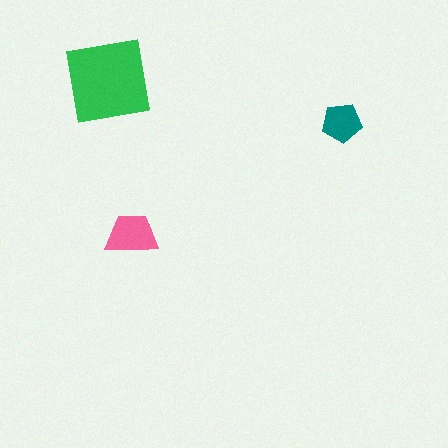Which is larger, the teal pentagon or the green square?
The green square.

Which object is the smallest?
The teal pentagon.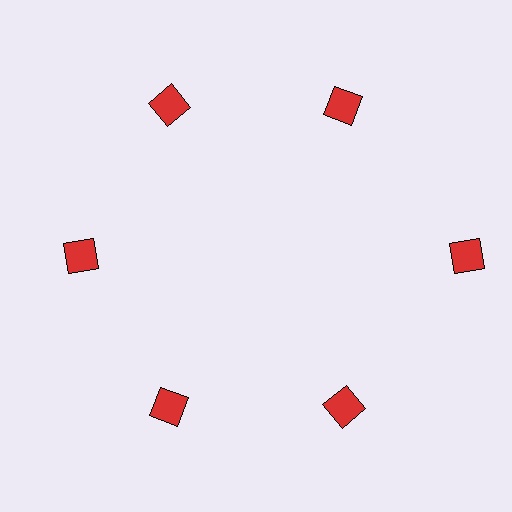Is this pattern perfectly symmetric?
No. The 6 red squares are arranged in a ring, but one element near the 3 o'clock position is pushed outward from the center, breaking the 6-fold rotational symmetry.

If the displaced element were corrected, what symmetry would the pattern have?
It would have 6-fold rotational symmetry — the pattern would map onto itself every 60 degrees.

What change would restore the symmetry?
The symmetry would be restored by moving it inward, back onto the ring so that all 6 squares sit at equal angles and equal distance from the center.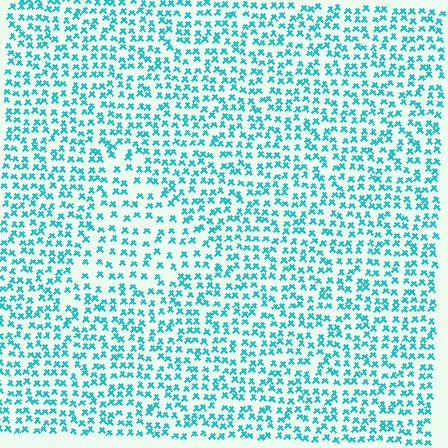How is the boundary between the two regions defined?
The boundary is defined by a change in element density (approximately 1.6x ratio). All elements are the same color, size, and shape.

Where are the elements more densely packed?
The elements are more densely packed outside the triangle boundary.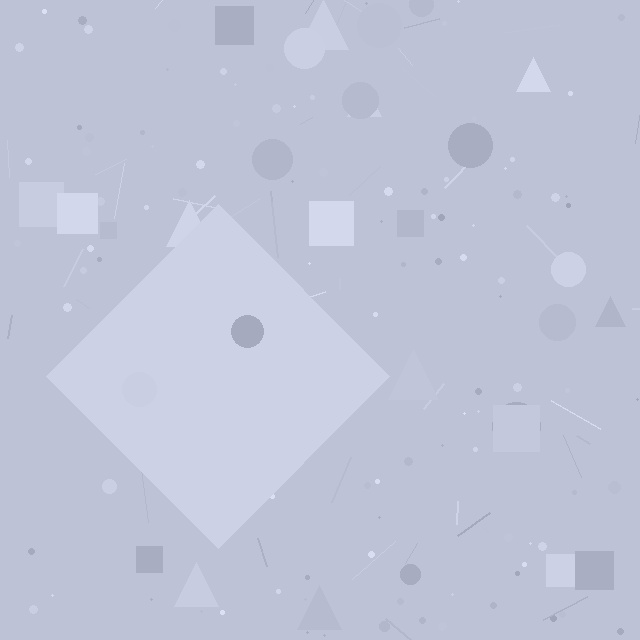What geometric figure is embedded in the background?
A diamond is embedded in the background.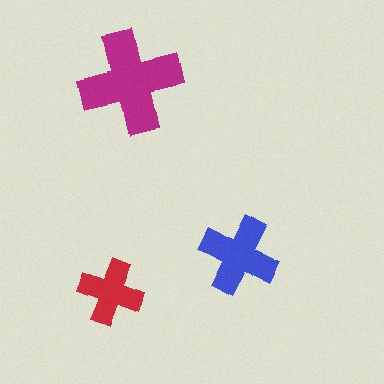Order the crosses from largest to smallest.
the magenta one, the blue one, the red one.